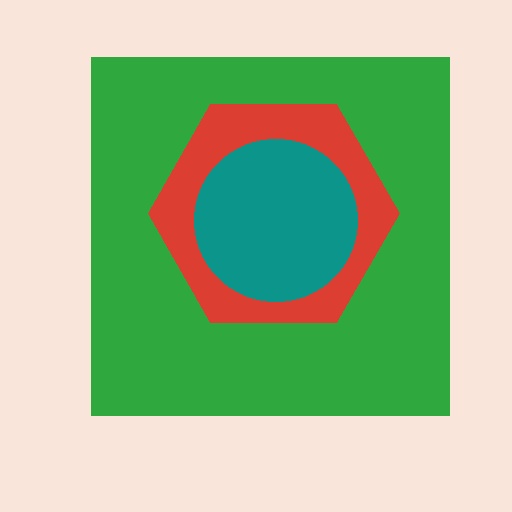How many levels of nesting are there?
3.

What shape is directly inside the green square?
The red hexagon.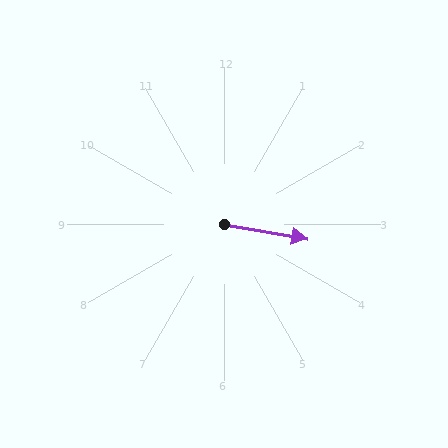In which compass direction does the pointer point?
East.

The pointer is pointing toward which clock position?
Roughly 3 o'clock.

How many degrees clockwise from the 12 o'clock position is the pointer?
Approximately 100 degrees.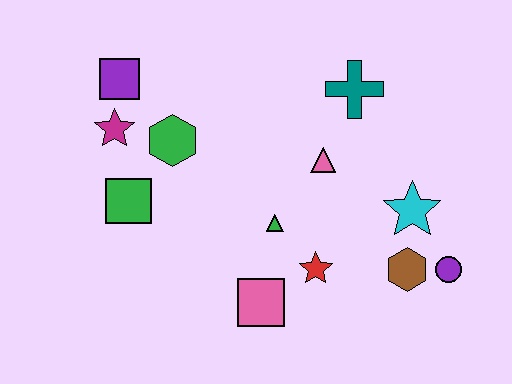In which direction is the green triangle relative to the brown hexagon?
The green triangle is to the left of the brown hexagon.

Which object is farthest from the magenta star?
The purple circle is farthest from the magenta star.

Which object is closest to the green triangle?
The red star is closest to the green triangle.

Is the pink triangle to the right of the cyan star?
No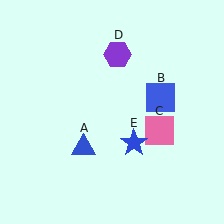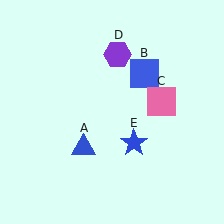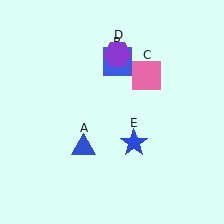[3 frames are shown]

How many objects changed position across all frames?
2 objects changed position: blue square (object B), pink square (object C).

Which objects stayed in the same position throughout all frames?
Blue triangle (object A) and purple hexagon (object D) and blue star (object E) remained stationary.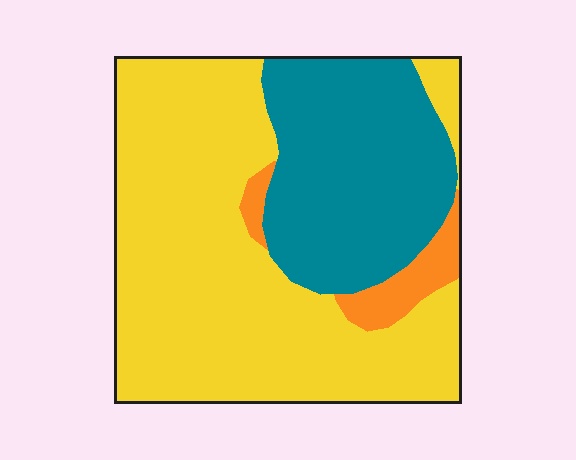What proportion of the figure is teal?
Teal takes up between a sixth and a third of the figure.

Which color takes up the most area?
Yellow, at roughly 60%.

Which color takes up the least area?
Orange, at roughly 5%.